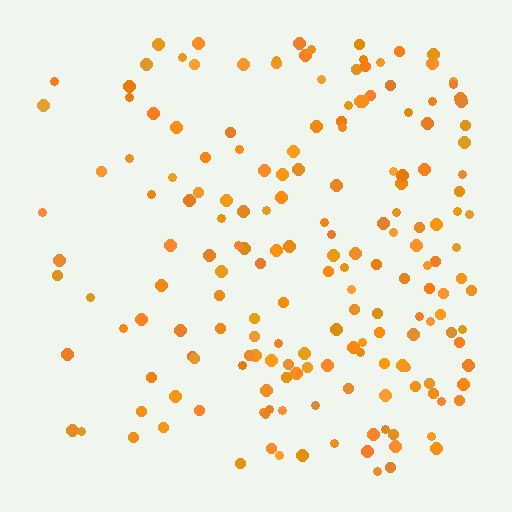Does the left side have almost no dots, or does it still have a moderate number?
Still a moderate number, just noticeably fewer than the right.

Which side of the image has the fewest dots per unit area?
The left.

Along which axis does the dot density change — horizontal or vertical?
Horizontal.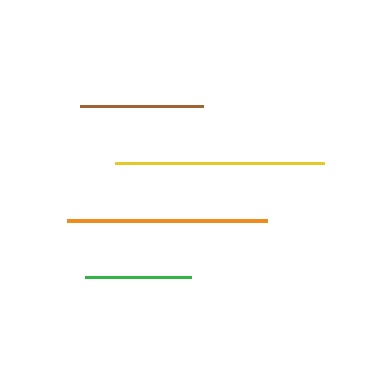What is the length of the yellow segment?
The yellow segment is approximately 209 pixels long.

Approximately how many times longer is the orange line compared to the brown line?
The orange line is approximately 1.6 times the length of the brown line.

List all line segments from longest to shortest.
From longest to shortest: yellow, orange, brown, green.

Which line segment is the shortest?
The green line is the shortest at approximately 107 pixels.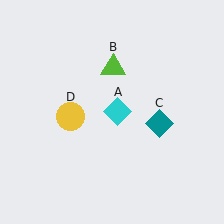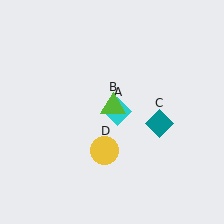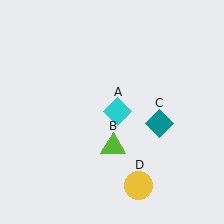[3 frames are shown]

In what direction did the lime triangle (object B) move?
The lime triangle (object B) moved down.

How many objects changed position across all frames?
2 objects changed position: lime triangle (object B), yellow circle (object D).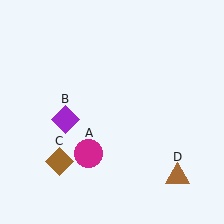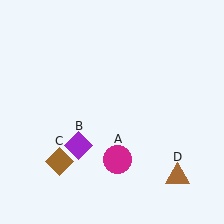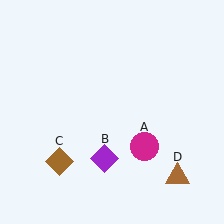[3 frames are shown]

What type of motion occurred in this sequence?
The magenta circle (object A), purple diamond (object B) rotated counterclockwise around the center of the scene.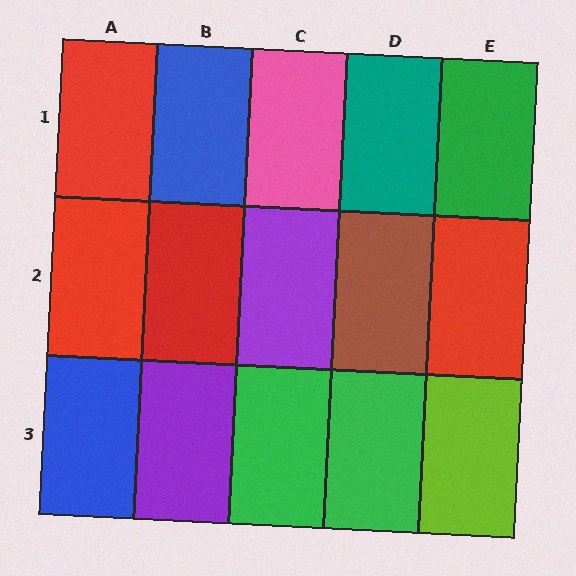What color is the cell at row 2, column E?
Red.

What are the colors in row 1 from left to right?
Red, blue, pink, teal, green.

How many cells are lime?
1 cell is lime.